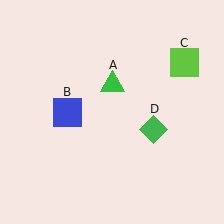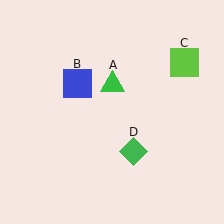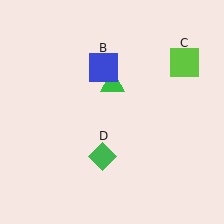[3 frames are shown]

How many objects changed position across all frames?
2 objects changed position: blue square (object B), green diamond (object D).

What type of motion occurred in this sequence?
The blue square (object B), green diamond (object D) rotated clockwise around the center of the scene.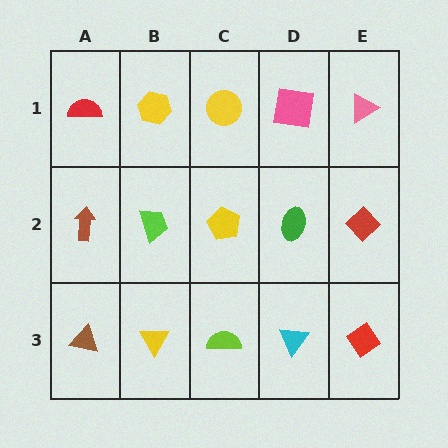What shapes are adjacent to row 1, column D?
A green ellipse (row 2, column D), a yellow circle (row 1, column C), a pink triangle (row 1, column E).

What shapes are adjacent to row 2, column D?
A pink square (row 1, column D), a cyan triangle (row 3, column D), a yellow pentagon (row 2, column C), a red diamond (row 2, column E).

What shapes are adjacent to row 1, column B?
A lime trapezoid (row 2, column B), a red semicircle (row 1, column A), a yellow circle (row 1, column C).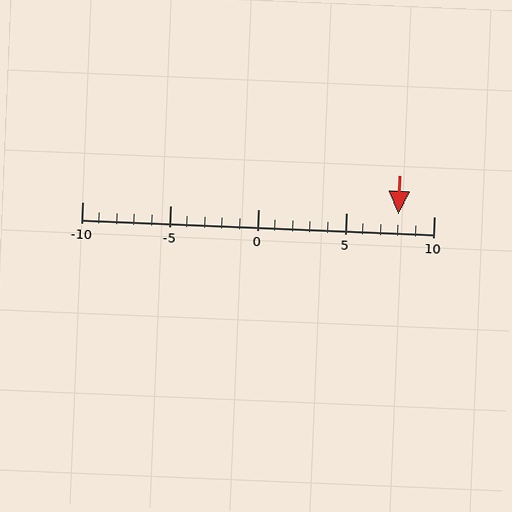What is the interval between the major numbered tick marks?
The major tick marks are spaced 5 units apart.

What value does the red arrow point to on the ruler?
The red arrow points to approximately 8.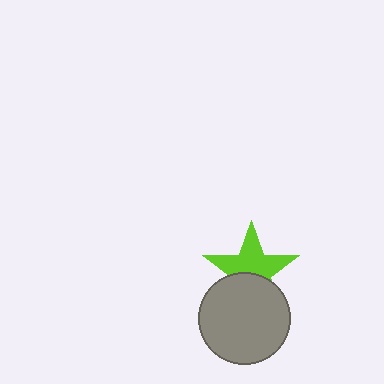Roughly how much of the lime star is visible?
About half of it is visible (roughly 58%).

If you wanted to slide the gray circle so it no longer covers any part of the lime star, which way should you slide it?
Slide it down — that is the most direct way to separate the two shapes.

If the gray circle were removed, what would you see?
You would see the complete lime star.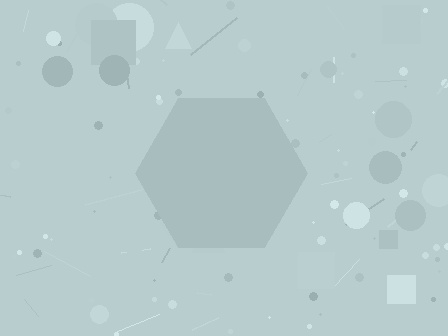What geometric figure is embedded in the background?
A hexagon is embedded in the background.